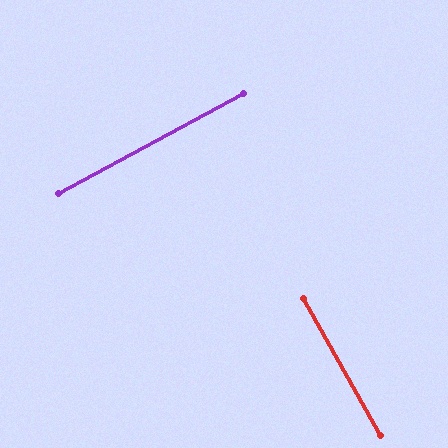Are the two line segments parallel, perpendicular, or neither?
Perpendicular — they meet at approximately 89°.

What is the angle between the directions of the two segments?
Approximately 89 degrees.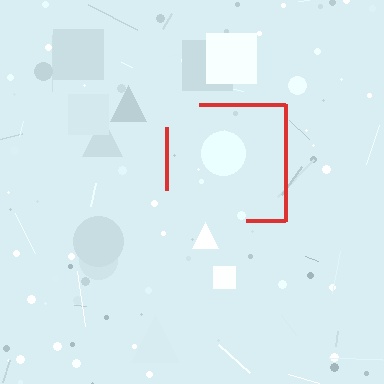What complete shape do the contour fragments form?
The contour fragments form a square.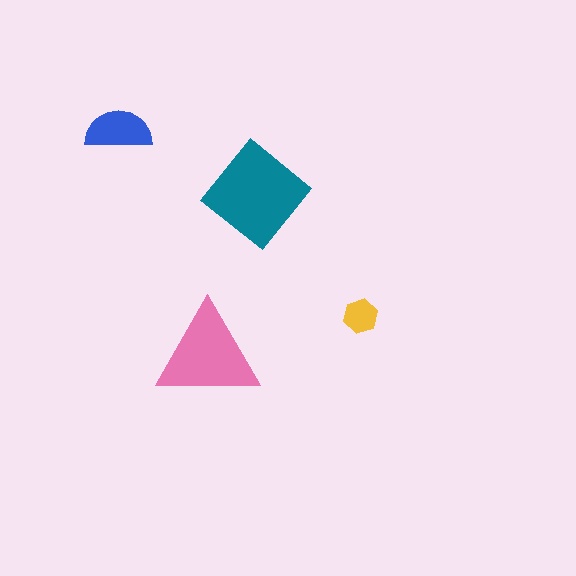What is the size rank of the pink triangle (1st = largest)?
2nd.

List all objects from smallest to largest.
The yellow hexagon, the blue semicircle, the pink triangle, the teal diamond.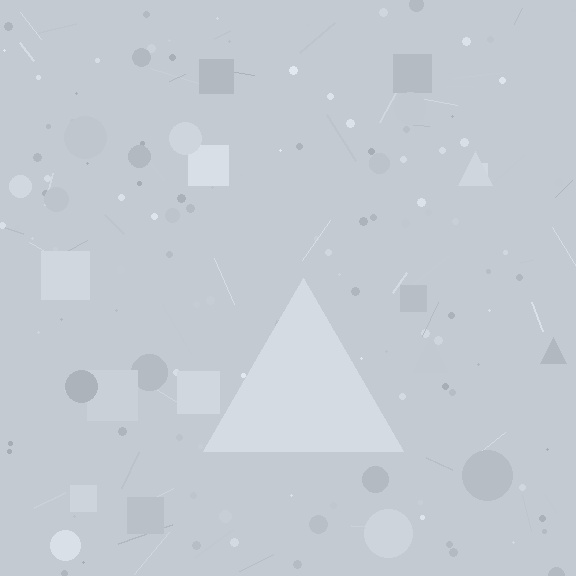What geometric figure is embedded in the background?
A triangle is embedded in the background.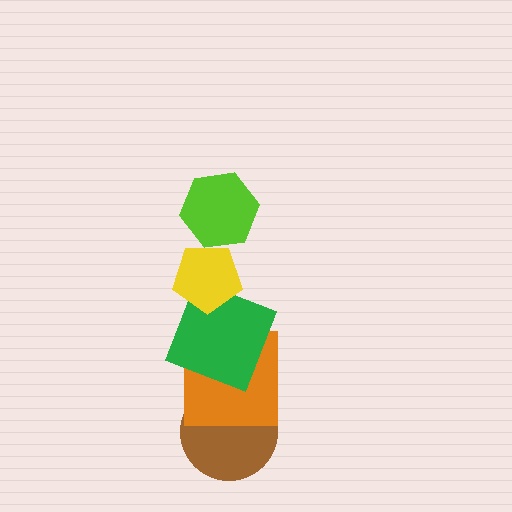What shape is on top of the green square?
The yellow pentagon is on top of the green square.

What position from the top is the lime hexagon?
The lime hexagon is 1st from the top.